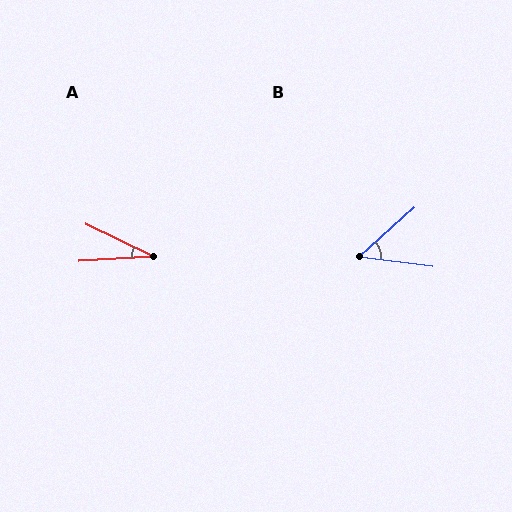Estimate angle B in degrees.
Approximately 49 degrees.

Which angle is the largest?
B, at approximately 49 degrees.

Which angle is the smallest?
A, at approximately 29 degrees.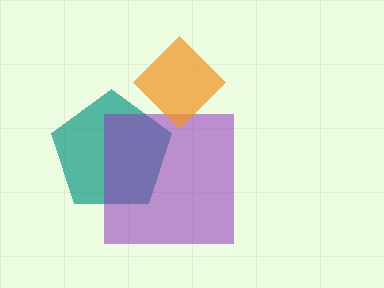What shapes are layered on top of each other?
The layered shapes are: a teal pentagon, a purple square, an orange diamond.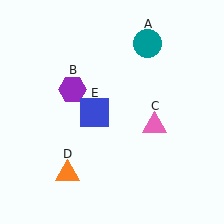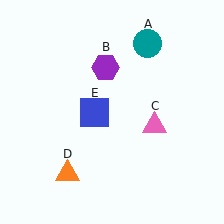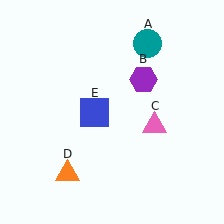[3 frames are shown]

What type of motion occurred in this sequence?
The purple hexagon (object B) rotated clockwise around the center of the scene.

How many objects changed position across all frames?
1 object changed position: purple hexagon (object B).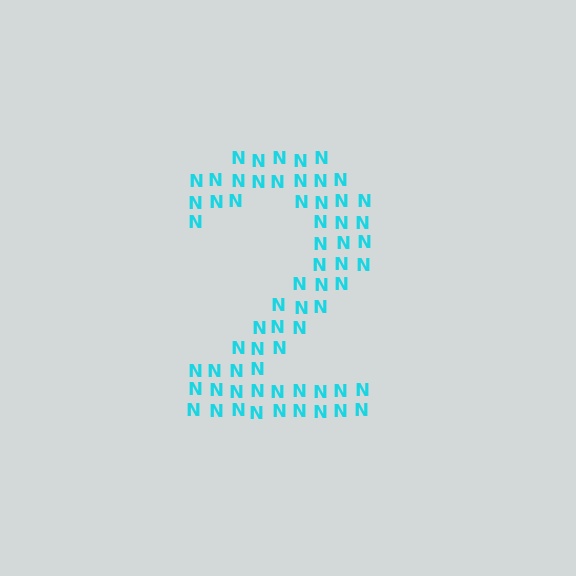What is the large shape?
The large shape is the digit 2.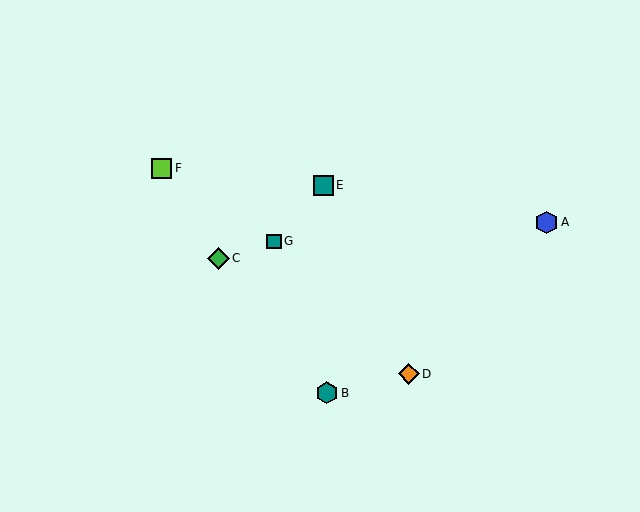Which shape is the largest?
The blue hexagon (labeled A) is the largest.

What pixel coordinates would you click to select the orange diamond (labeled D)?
Click at (409, 374) to select the orange diamond D.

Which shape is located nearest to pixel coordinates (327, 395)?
The teal hexagon (labeled B) at (327, 393) is nearest to that location.